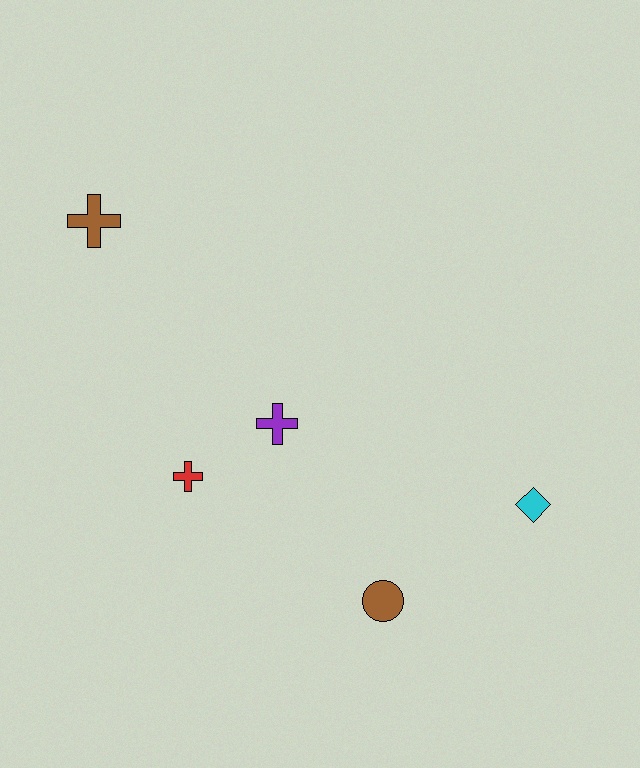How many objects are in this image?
There are 5 objects.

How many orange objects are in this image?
There are no orange objects.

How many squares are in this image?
There are no squares.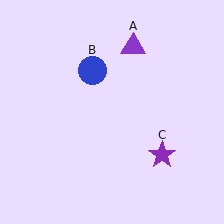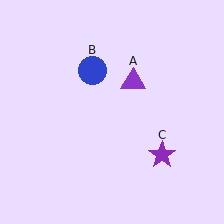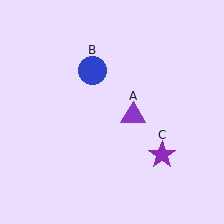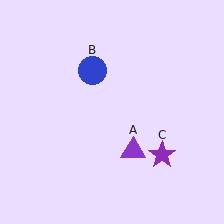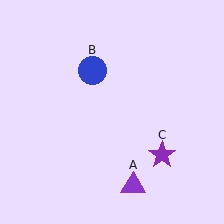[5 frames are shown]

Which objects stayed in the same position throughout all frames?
Blue circle (object B) and purple star (object C) remained stationary.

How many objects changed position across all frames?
1 object changed position: purple triangle (object A).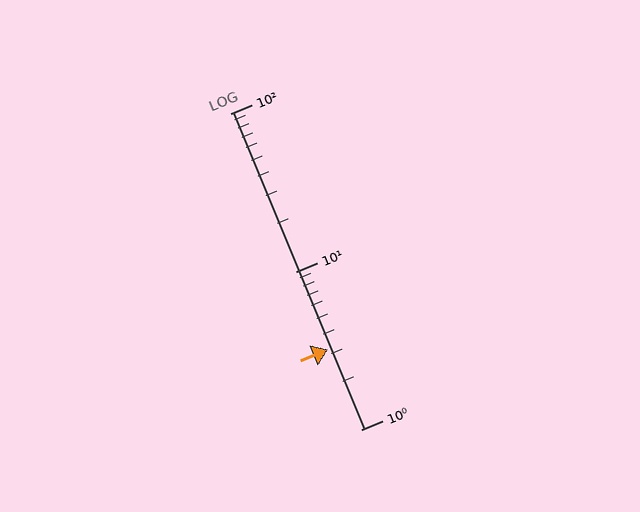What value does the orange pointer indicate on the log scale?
The pointer indicates approximately 3.2.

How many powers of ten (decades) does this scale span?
The scale spans 2 decades, from 1 to 100.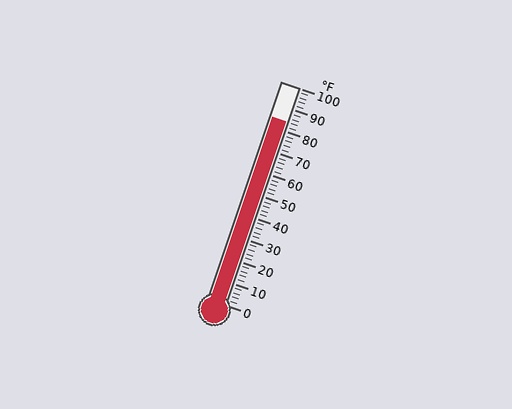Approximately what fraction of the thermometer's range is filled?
The thermometer is filled to approximately 85% of its range.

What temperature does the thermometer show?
The thermometer shows approximately 84°F.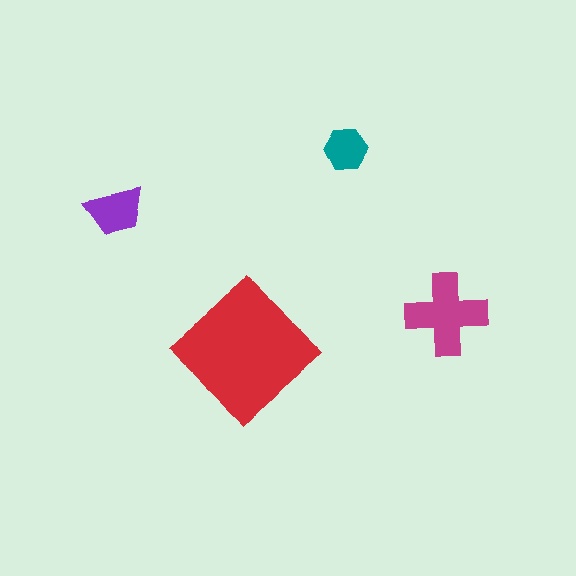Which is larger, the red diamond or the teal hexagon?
The red diamond.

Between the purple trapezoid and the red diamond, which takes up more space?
The red diamond.